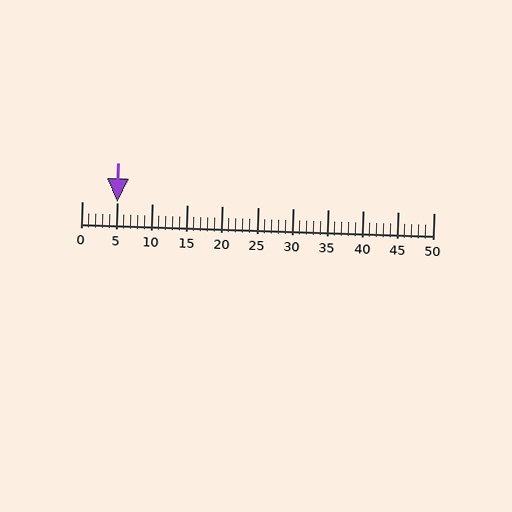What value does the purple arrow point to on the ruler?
The purple arrow points to approximately 5.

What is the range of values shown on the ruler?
The ruler shows values from 0 to 50.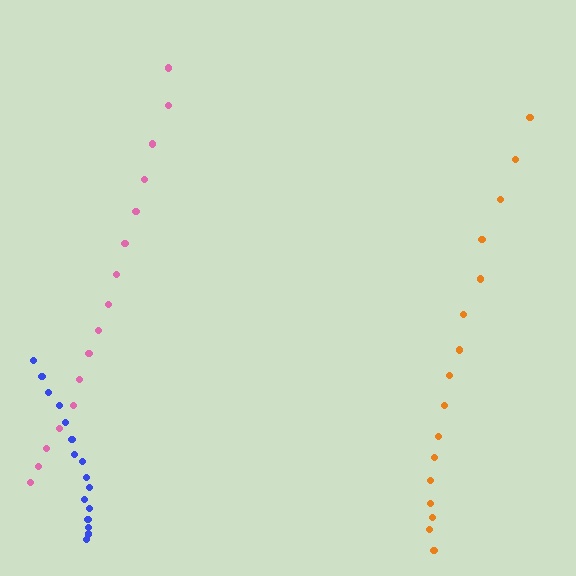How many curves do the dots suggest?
There are 3 distinct paths.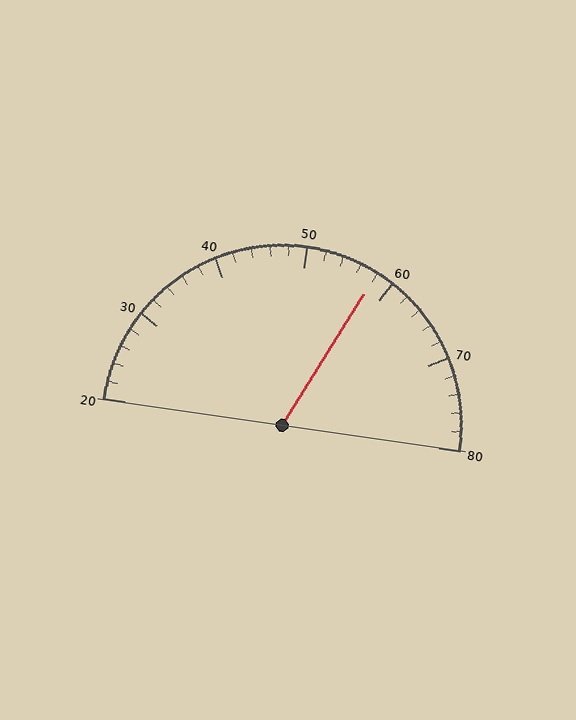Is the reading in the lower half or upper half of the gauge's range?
The reading is in the upper half of the range (20 to 80).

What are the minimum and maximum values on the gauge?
The gauge ranges from 20 to 80.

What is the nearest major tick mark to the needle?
The nearest major tick mark is 60.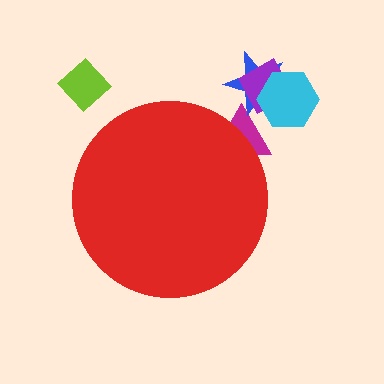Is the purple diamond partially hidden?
No, the purple diamond is fully visible.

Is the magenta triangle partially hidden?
Yes, the magenta triangle is partially hidden behind the red circle.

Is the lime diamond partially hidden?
No, the lime diamond is fully visible.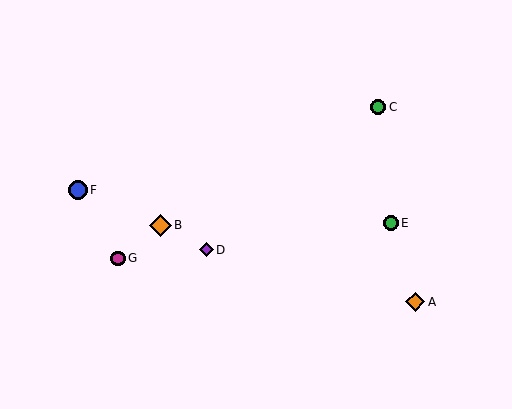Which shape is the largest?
The orange diamond (labeled B) is the largest.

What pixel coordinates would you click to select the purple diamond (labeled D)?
Click at (207, 250) to select the purple diamond D.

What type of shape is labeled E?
Shape E is a green circle.